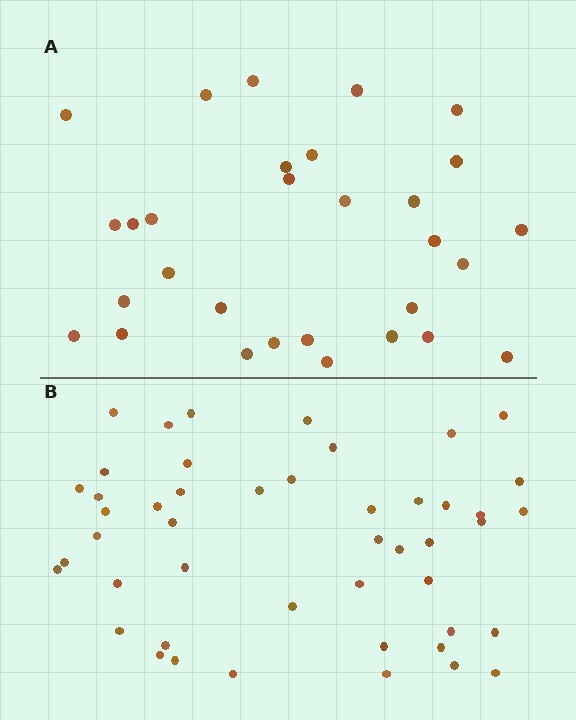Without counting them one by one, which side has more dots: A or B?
Region B (the bottom region) has more dots.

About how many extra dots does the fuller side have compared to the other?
Region B has approximately 15 more dots than region A.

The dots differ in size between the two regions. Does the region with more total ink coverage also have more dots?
No. Region A has more total ink coverage because its dots are larger, but region B actually contains more individual dots. Total area can be misleading — the number of items is what matters here.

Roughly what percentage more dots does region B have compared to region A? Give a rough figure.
About 55% more.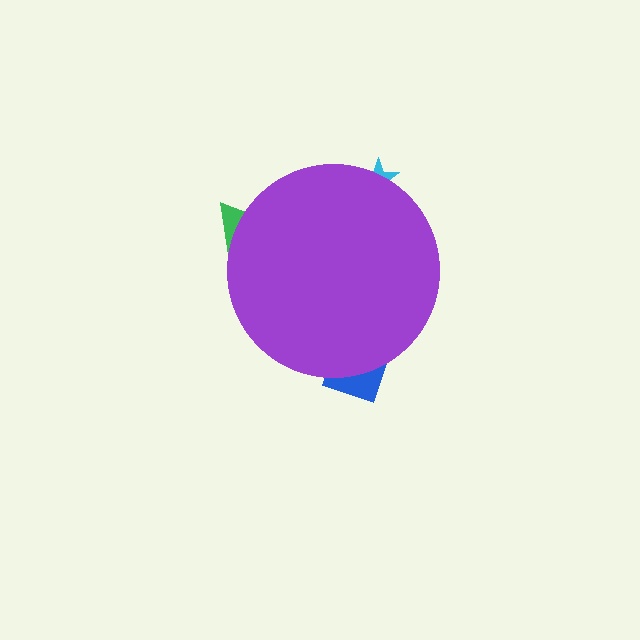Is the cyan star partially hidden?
Yes, the cyan star is partially hidden behind the purple circle.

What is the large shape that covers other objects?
A purple circle.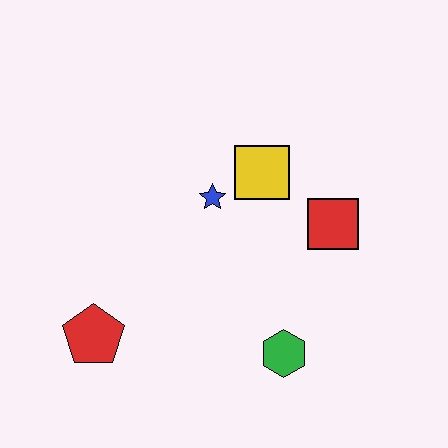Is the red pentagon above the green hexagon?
Yes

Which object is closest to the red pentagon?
The blue star is closest to the red pentagon.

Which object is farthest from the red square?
The red pentagon is farthest from the red square.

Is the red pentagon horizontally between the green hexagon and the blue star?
No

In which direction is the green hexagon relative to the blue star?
The green hexagon is below the blue star.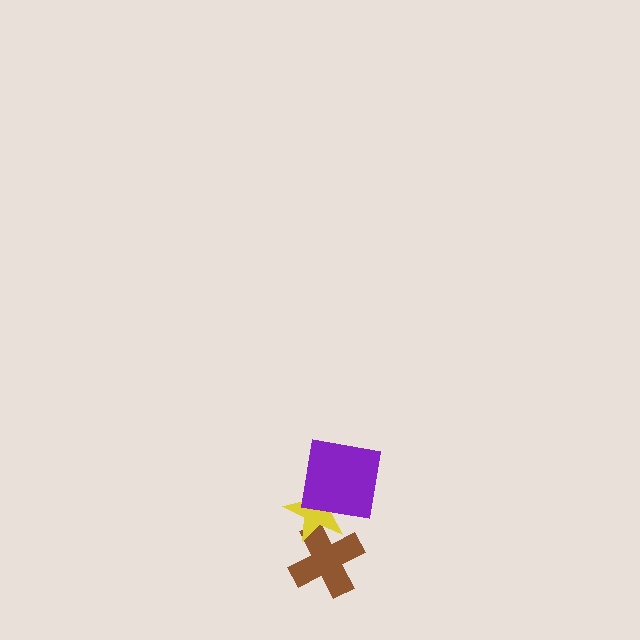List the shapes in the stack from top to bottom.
From top to bottom: the purple square, the yellow star, the brown cross.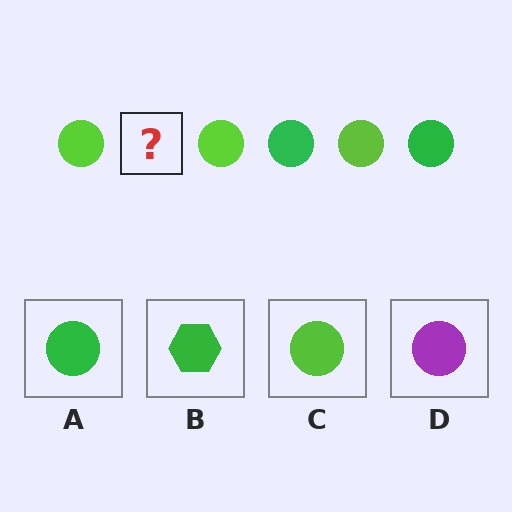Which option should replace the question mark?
Option A.